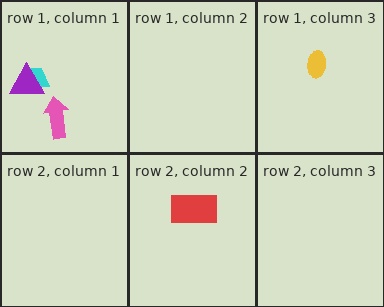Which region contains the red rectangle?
The row 2, column 2 region.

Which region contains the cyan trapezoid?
The row 1, column 1 region.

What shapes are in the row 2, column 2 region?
The red rectangle.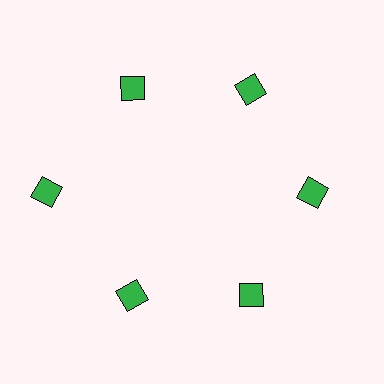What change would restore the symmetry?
The symmetry would be restored by moving it inward, back onto the ring so that all 6 diamonds sit at equal angles and equal distance from the center.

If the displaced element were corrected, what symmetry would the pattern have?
It would have 6-fold rotational symmetry — the pattern would map onto itself every 60 degrees.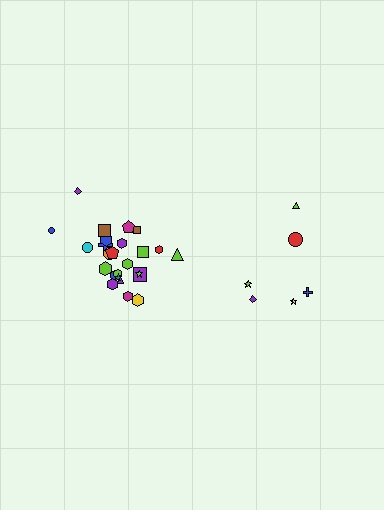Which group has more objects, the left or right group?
The left group.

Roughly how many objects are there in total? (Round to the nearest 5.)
Roughly 30 objects in total.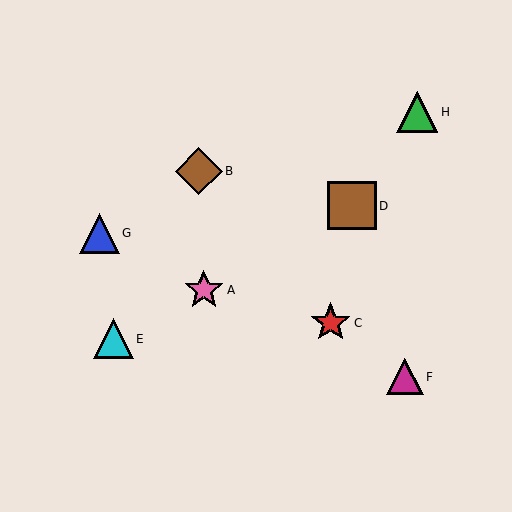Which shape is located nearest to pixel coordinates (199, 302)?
The pink star (labeled A) at (204, 290) is nearest to that location.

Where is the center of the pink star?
The center of the pink star is at (204, 290).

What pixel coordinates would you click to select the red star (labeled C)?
Click at (331, 323) to select the red star C.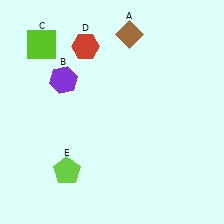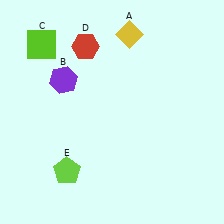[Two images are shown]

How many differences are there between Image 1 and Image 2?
There is 1 difference between the two images.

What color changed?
The diamond (A) changed from brown in Image 1 to yellow in Image 2.